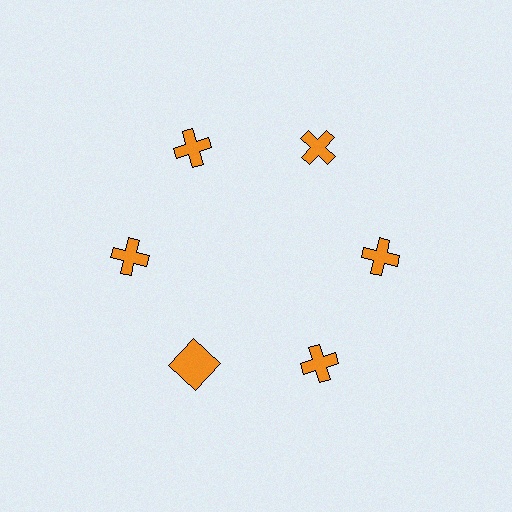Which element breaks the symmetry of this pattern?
The orange square at roughly the 7 o'clock position breaks the symmetry. All other shapes are orange crosses.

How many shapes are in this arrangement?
There are 6 shapes arranged in a ring pattern.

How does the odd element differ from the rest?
It has a different shape: square instead of cross.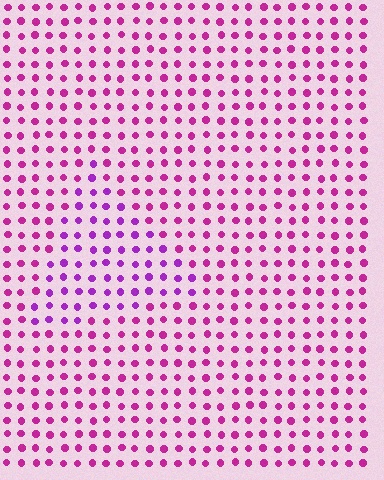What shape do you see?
I see a triangle.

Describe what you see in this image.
The image is filled with small magenta elements in a uniform arrangement. A triangle-shaped region is visible where the elements are tinted to a slightly different hue, forming a subtle color boundary.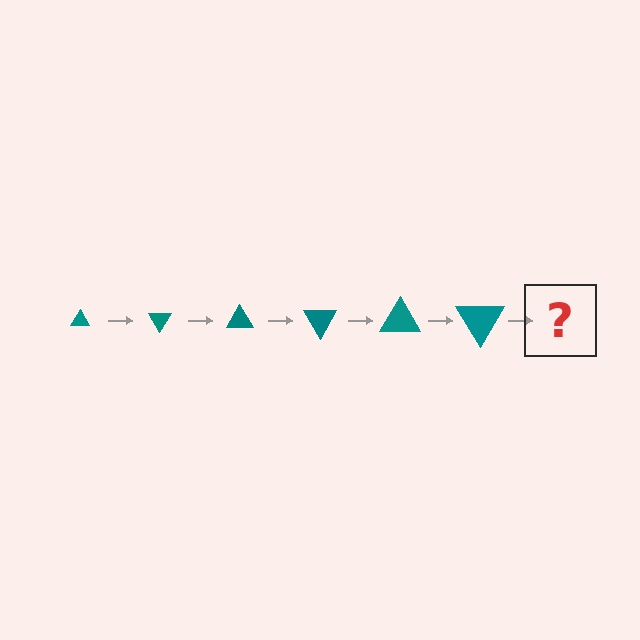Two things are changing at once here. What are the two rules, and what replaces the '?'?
The two rules are that the triangle grows larger each step and it rotates 60 degrees each step. The '?' should be a triangle, larger than the previous one and rotated 360 degrees from the start.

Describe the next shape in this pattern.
It should be a triangle, larger than the previous one and rotated 360 degrees from the start.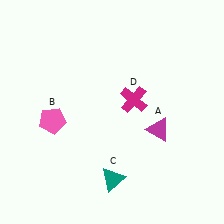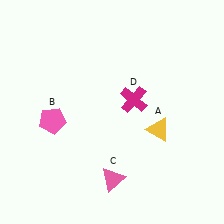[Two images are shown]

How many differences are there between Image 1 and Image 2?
There are 2 differences between the two images.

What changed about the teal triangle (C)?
In Image 1, C is teal. In Image 2, it changed to pink.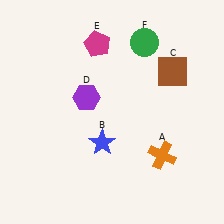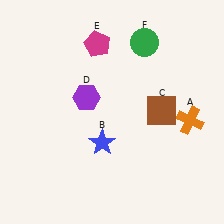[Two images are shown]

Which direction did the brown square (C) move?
The brown square (C) moved down.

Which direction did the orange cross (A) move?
The orange cross (A) moved up.